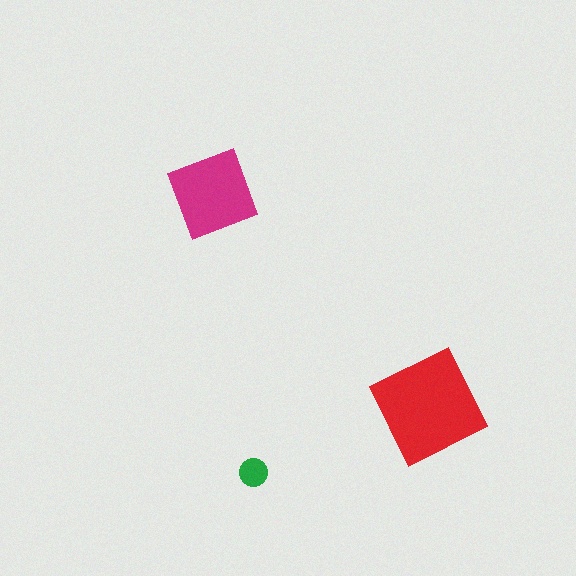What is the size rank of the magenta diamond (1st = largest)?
2nd.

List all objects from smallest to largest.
The green circle, the magenta diamond, the red square.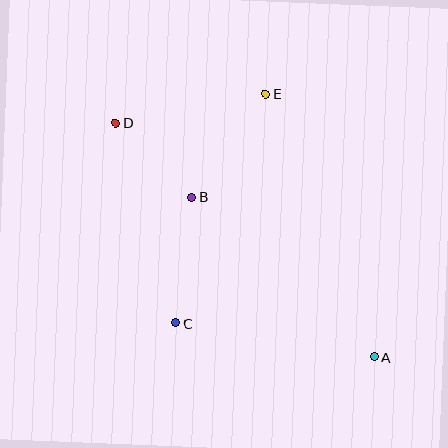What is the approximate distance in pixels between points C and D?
The distance between C and D is approximately 209 pixels.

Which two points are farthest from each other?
Points A and D are farthest from each other.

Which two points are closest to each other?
Points B and D are closest to each other.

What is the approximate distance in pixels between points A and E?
The distance between A and E is approximately 284 pixels.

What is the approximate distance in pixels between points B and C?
The distance between B and C is approximately 127 pixels.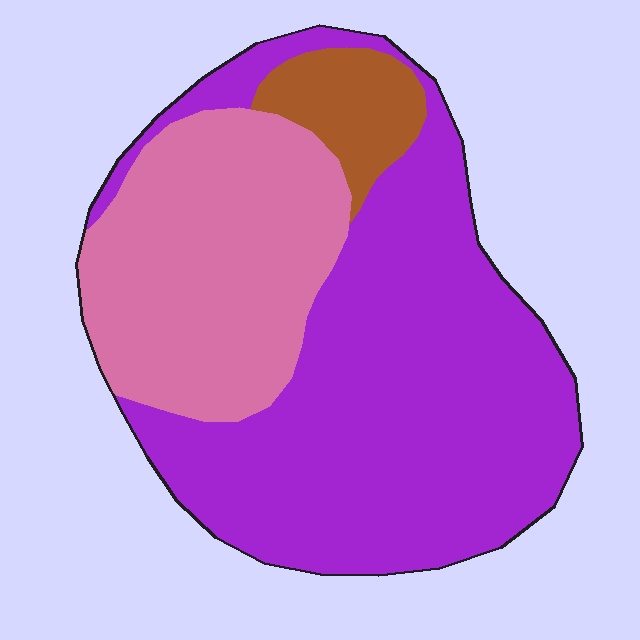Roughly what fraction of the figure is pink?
Pink takes up between a sixth and a third of the figure.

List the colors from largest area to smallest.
From largest to smallest: purple, pink, brown.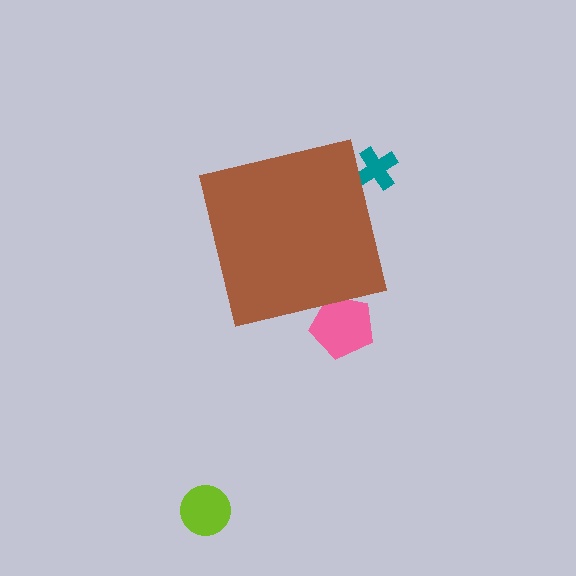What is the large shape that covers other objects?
A brown square.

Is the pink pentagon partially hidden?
Yes, the pink pentagon is partially hidden behind the brown square.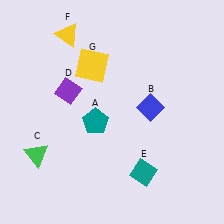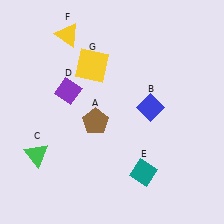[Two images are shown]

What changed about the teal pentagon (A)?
In Image 1, A is teal. In Image 2, it changed to brown.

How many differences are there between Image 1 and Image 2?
There is 1 difference between the two images.